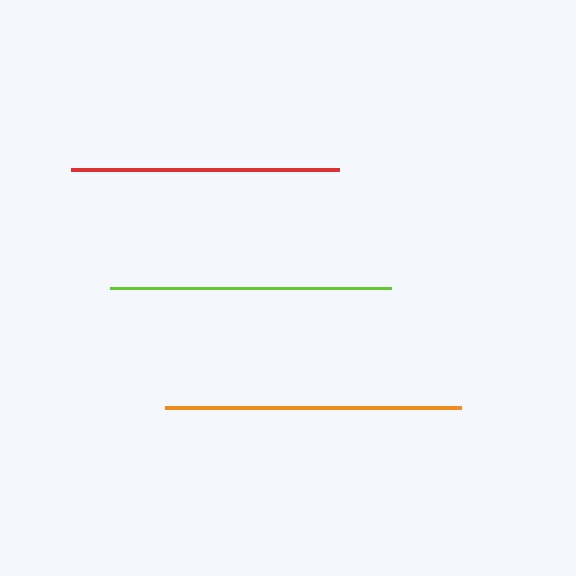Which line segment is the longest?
The orange line is the longest at approximately 296 pixels.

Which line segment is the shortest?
The red line is the shortest at approximately 268 pixels.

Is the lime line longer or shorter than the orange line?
The orange line is longer than the lime line.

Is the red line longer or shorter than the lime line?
The lime line is longer than the red line.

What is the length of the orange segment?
The orange segment is approximately 296 pixels long.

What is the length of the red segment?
The red segment is approximately 268 pixels long.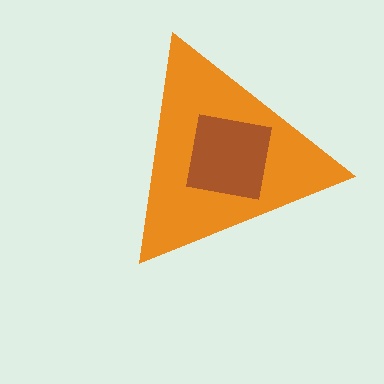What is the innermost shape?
The brown square.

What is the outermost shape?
The orange triangle.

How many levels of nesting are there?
2.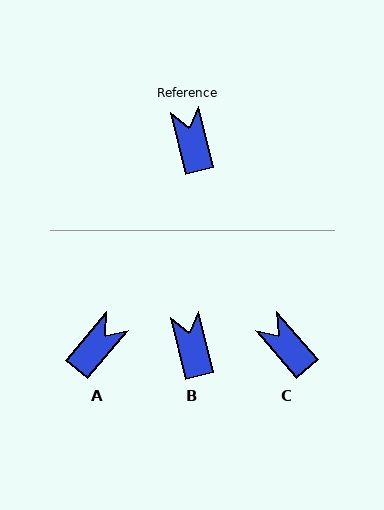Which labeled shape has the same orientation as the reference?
B.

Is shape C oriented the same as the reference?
No, it is off by about 27 degrees.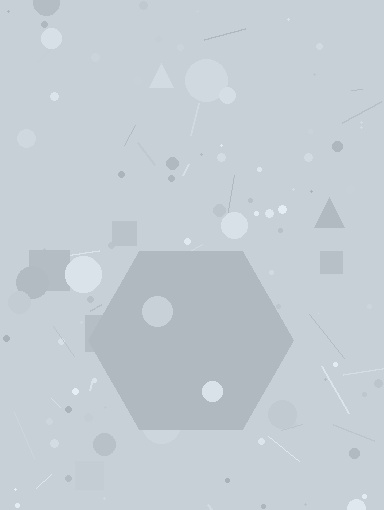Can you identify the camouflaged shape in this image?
The camouflaged shape is a hexagon.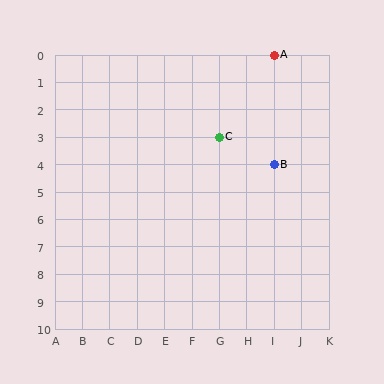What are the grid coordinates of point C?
Point C is at grid coordinates (G, 3).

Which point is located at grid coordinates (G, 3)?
Point C is at (G, 3).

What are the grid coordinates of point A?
Point A is at grid coordinates (I, 0).